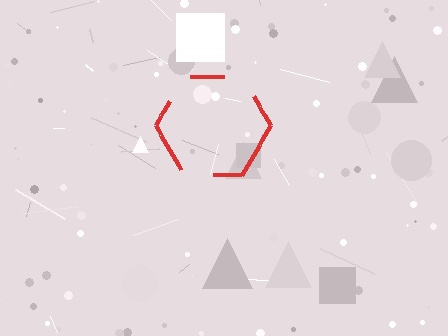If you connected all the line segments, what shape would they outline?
They would outline a hexagon.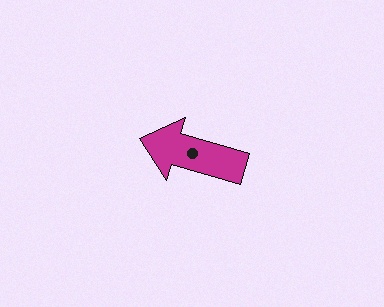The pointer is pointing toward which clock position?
Roughly 10 o'clock.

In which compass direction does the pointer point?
West.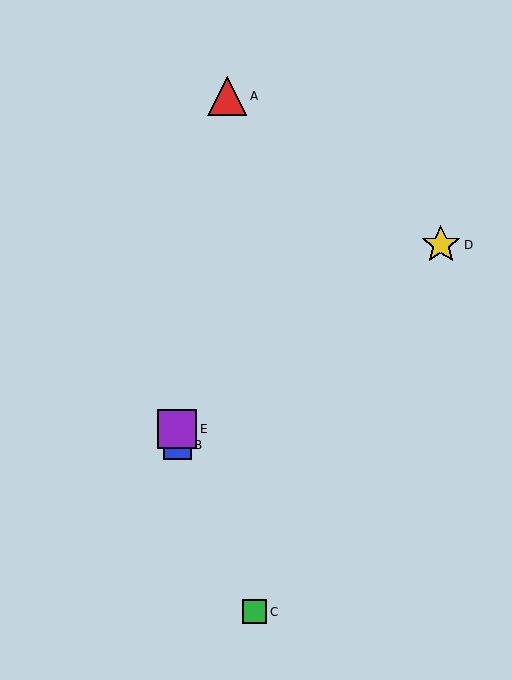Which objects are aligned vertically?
Objects B, E are aligned vertically.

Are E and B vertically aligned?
Yes, both are at x≈177.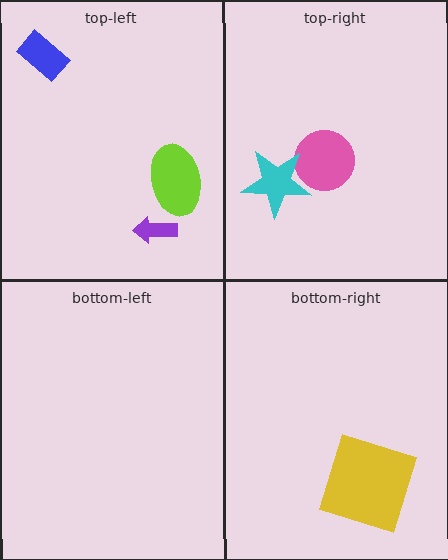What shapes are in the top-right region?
The pink circle, the cyan star.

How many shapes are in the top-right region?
2.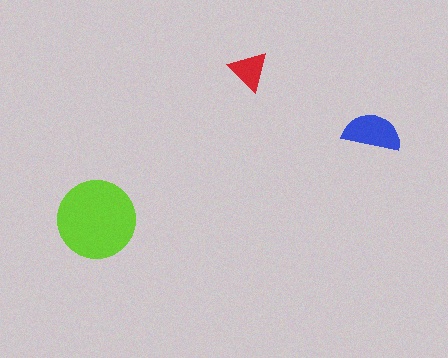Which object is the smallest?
The red triangle.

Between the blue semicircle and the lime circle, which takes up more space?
The lime circle.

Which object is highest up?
The red triangle is topmost.